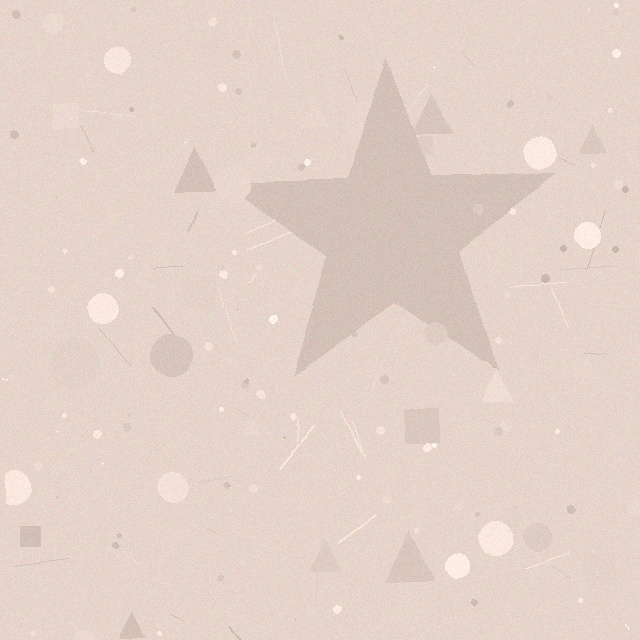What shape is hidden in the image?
A star is hidden in the image.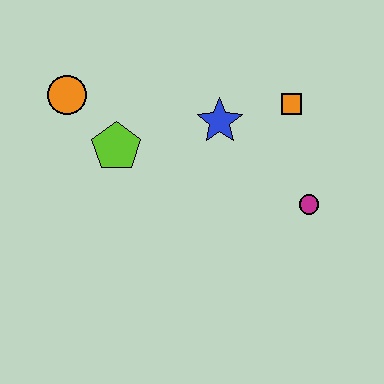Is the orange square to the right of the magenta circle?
No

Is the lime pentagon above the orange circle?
No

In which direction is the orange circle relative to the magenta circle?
The orange circle is to the left of the magenta circle.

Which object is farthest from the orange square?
The orange circle is farthest from the orange square.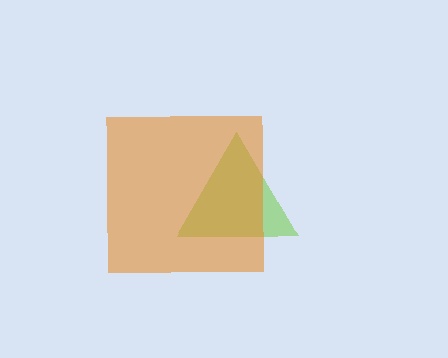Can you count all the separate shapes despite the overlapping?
Yes, there are 2 separate shapes.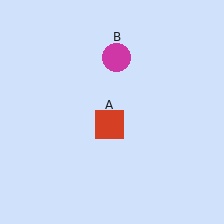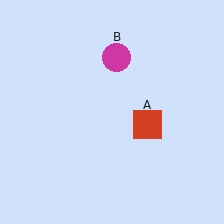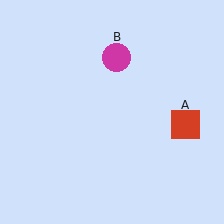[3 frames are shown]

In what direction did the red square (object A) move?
The red square (object A) moved right.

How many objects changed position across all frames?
1 object changed position: red square (object A).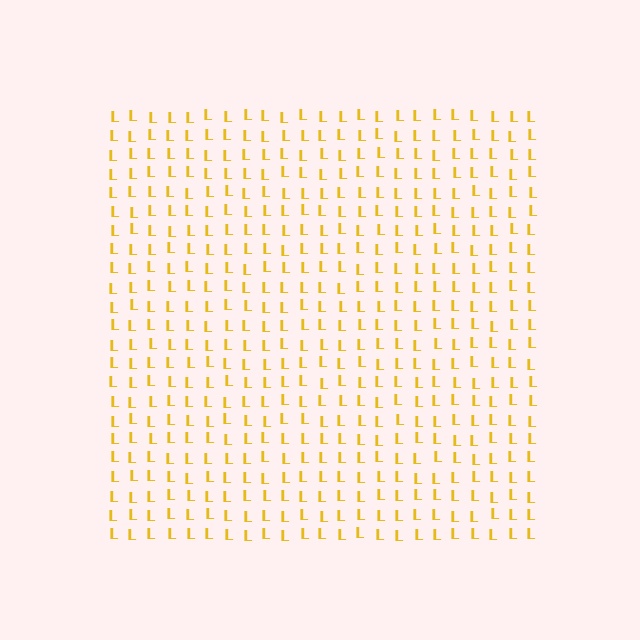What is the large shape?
The large shape is a square.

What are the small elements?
The small elements are letter L's.